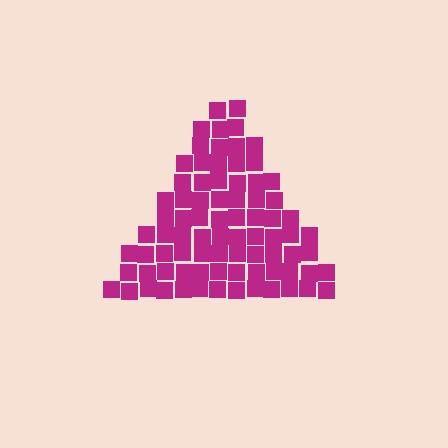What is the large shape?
The large shape is a triangle.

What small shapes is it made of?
It is made of small squares.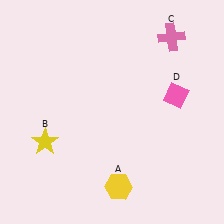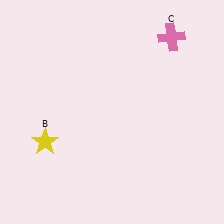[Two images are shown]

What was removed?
The yellow hexagon (A), the pink diamond (D) were removed in Image 2.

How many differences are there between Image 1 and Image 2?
There are 2 differences between the two images.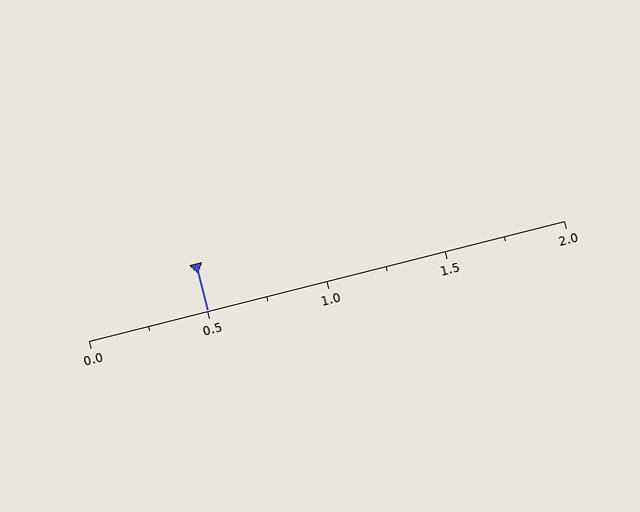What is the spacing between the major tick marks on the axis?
The major ticks are spaced 0.5 apart.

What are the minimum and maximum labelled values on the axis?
The axis runs from 0.0 to 2.0.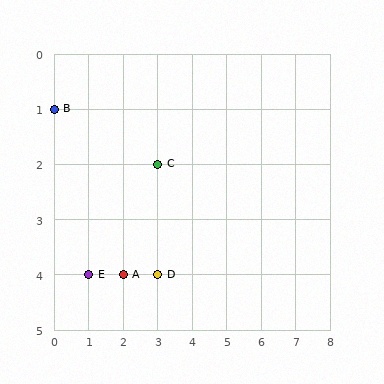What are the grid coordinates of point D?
Point D is at grid coordinates (3, 4).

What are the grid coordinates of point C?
Point C is at grid coordinates (3, 2).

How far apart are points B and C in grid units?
Points B and C are 3 columns and 1 row apart (about 3.2 grid units diagonally).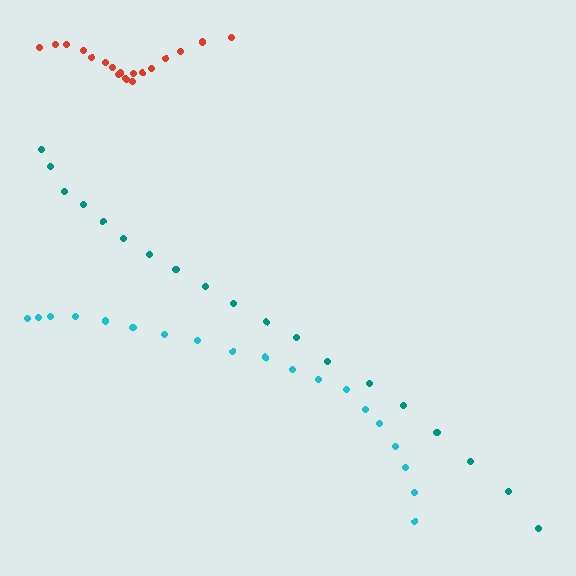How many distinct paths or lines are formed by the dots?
There are 3 distinct paths.